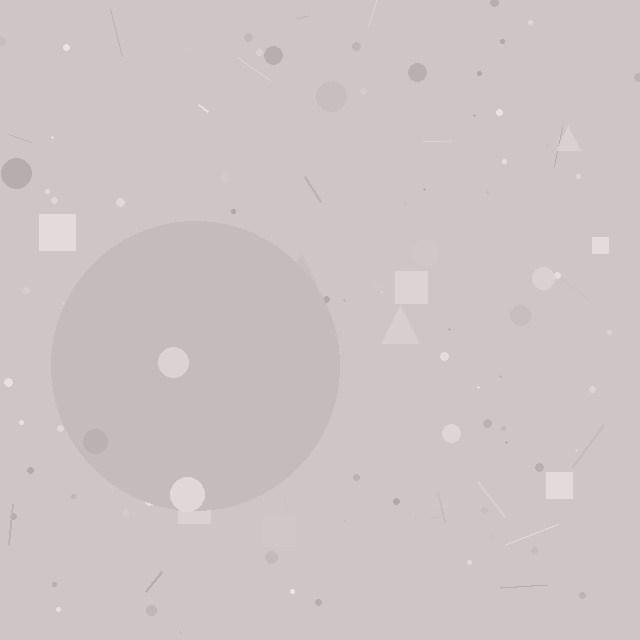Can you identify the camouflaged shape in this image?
The camouflaged shape is a circle.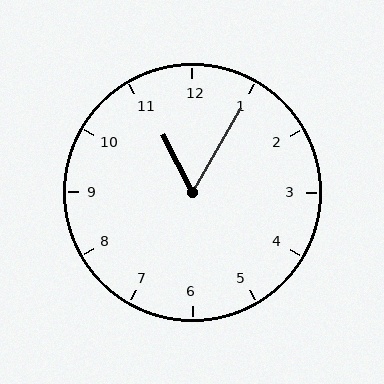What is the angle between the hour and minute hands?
Approximately 58 degrees.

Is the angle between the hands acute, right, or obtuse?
It is acute.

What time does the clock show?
11:05.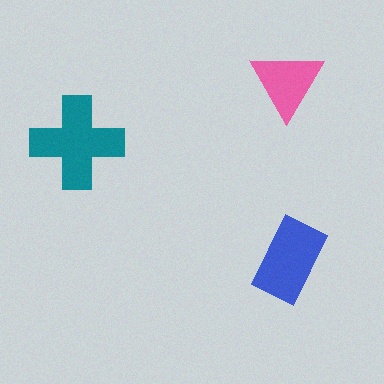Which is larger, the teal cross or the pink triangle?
The teal cross.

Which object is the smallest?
The pink triangle.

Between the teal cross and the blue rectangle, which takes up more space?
The teal cross.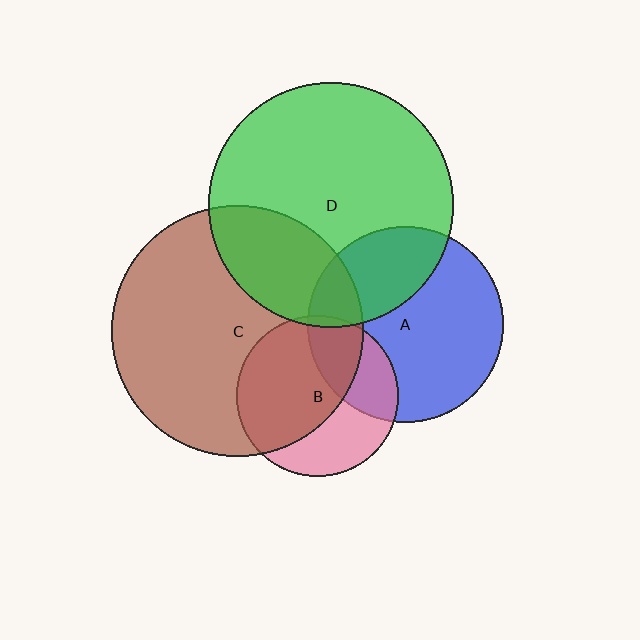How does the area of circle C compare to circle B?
Approximately 2.4 times.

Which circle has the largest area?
Circle C (brown).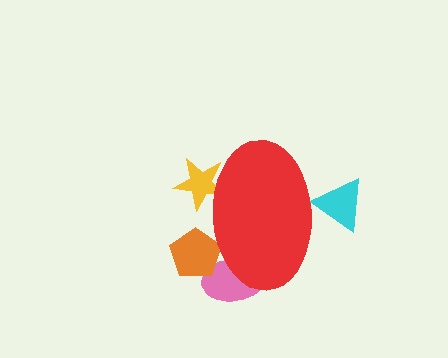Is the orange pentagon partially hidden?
Yes, the orange pentagon is partially hidden behind the red ellipse.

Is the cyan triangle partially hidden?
Yes, the cyan triangle is partially hidden behind the red ellipse.